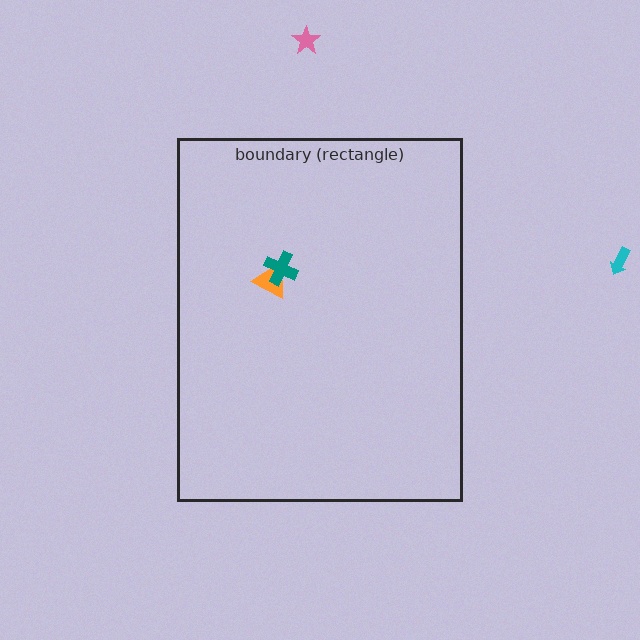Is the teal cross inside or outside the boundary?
Inside.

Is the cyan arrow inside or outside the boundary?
Outside.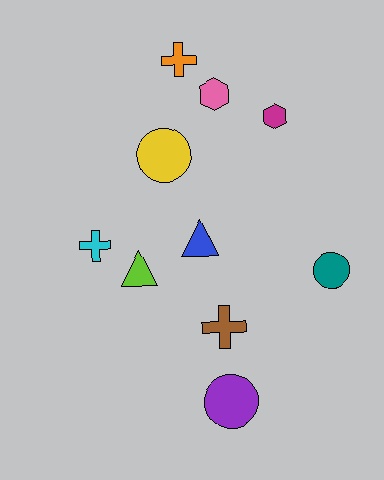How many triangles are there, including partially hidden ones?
There are 2 triangles.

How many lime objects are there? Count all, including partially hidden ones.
There is 1 lime object.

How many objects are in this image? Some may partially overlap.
There are 10 objects.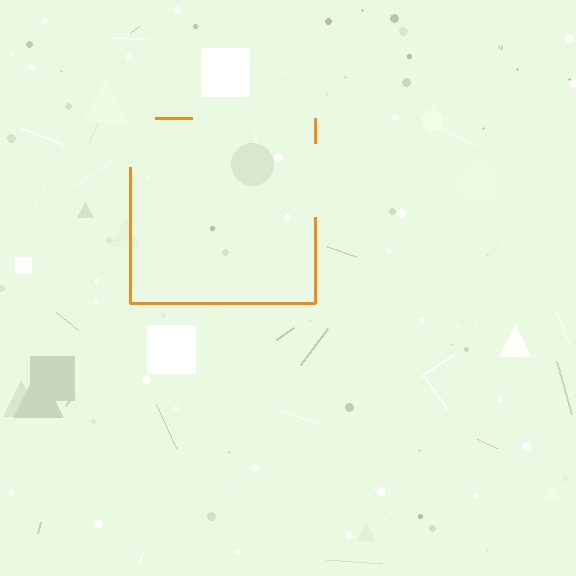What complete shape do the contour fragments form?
The contour fragments form a square.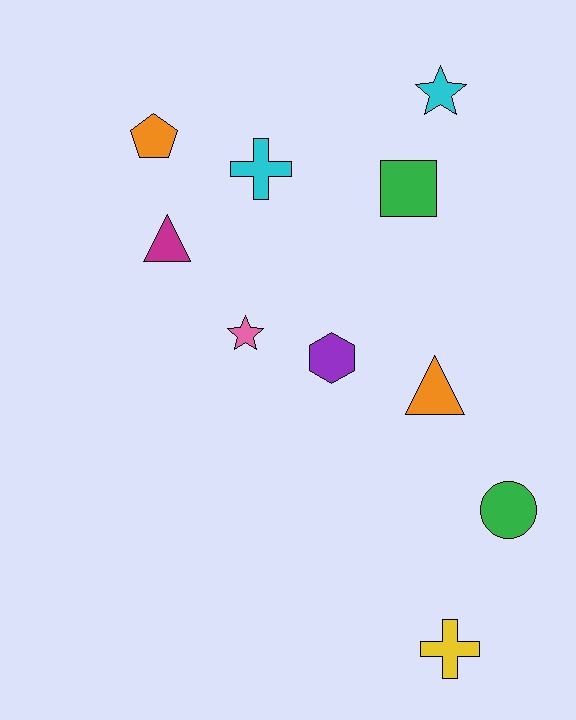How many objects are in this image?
There are 10 objects.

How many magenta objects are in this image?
There is 1 magenta object.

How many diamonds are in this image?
There are no diamonds.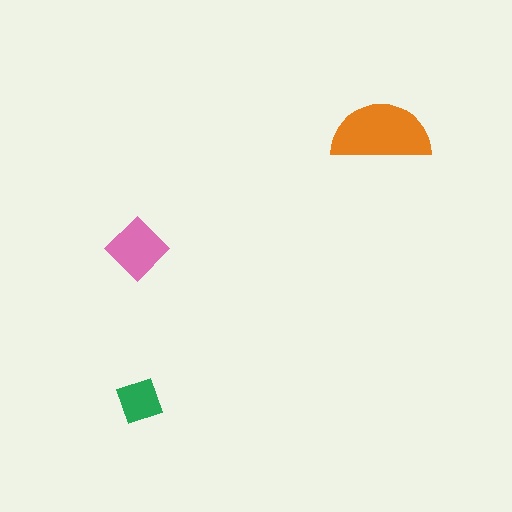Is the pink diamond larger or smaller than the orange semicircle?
Smaller.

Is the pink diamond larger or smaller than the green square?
Larger.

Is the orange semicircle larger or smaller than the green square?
Larger.